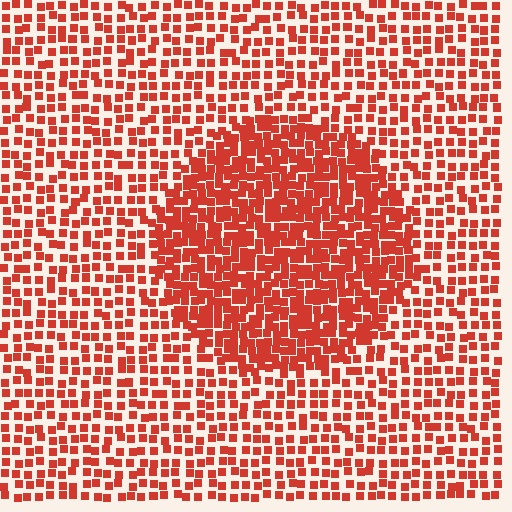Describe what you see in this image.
The image contains small red elements arranged at two different densities. A circle-shaped region is visible where the elements are more densely packed than the surrounding area.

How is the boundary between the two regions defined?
The boundary is defined by a change in element density (approximately 1.9x ratio). All elements are the same color, size, and shape.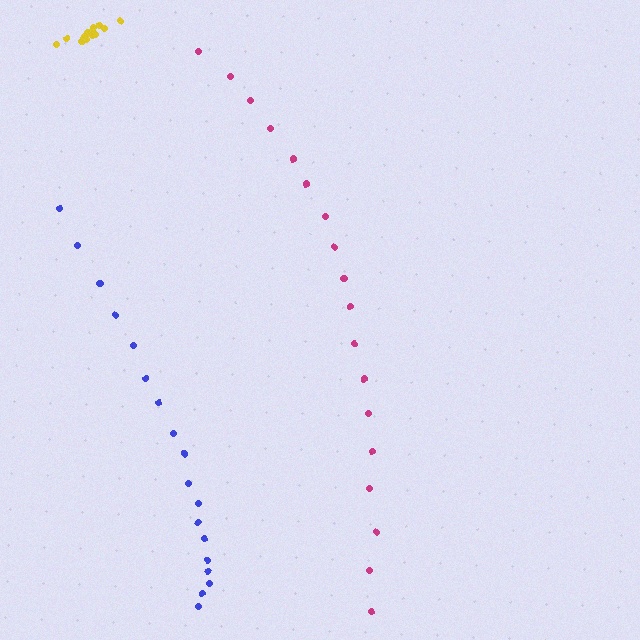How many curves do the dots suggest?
There are 3 distinct paths.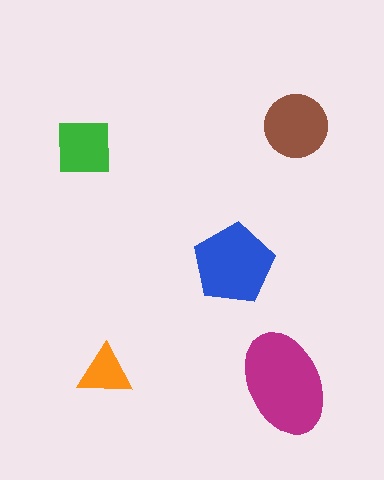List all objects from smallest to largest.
The orange triangle, the green square, the brown circle, the blue pentagon, the magenta ellipse.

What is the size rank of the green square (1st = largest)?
4th.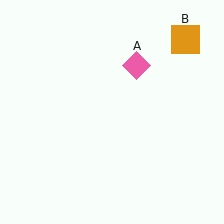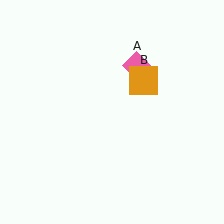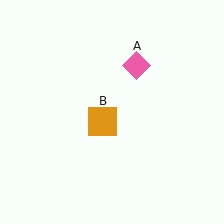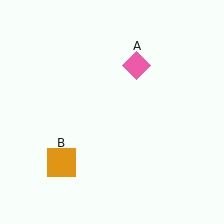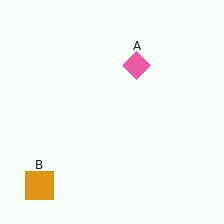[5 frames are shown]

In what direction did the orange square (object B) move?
The orange square (object B) moved down and to the left.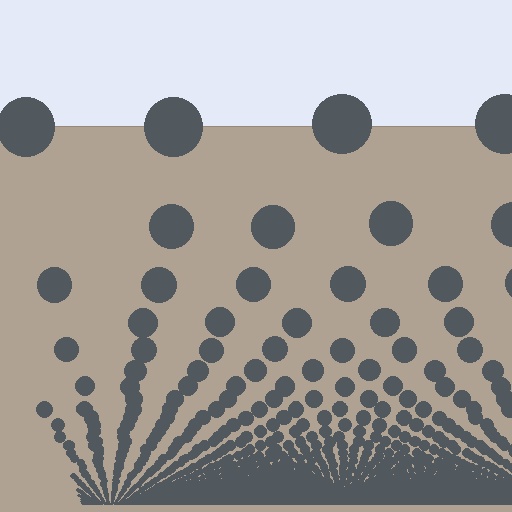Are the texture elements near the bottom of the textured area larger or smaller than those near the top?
Smaller. The gradient is inverted — elements near the bottom are smaller and denser.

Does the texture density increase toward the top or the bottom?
Density increases toward the bottom.